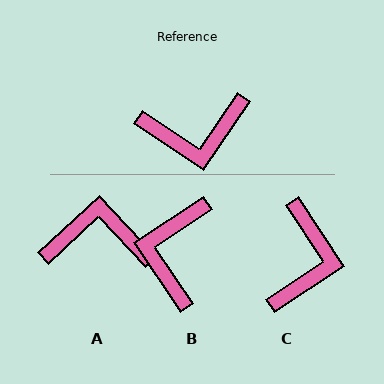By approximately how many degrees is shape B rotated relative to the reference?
Approximately 112 degrees clockwise.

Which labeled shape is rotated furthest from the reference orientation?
A, about 167 degrees away.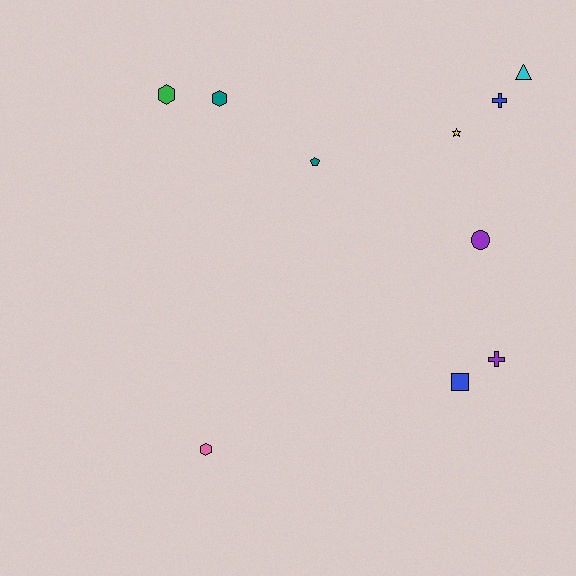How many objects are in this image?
There are 10 objects.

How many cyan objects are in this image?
There is 1 cyan object.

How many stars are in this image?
There is 1 star.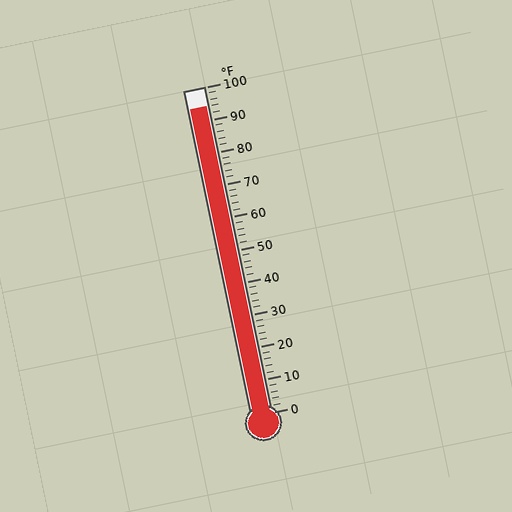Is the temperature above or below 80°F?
The temperature is above 80°F.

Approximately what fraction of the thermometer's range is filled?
The thermometer is filled to approximately 95% of its range.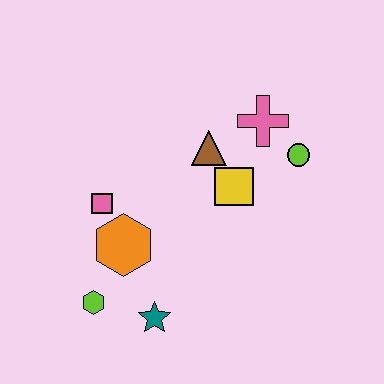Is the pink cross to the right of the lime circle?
No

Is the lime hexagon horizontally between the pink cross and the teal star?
No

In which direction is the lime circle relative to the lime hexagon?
The lime circle is to the right of the lime hexagon.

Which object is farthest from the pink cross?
The lime hexagon is farthest from the pink cross.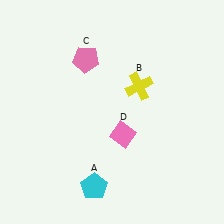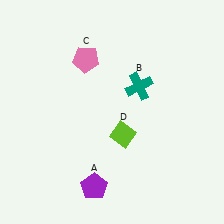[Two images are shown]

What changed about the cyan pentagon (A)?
In Image 1, A is cyan. In Image 2, it changed to purple.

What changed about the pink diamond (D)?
In Image 1, D is pink. In Image 2, it changed to lime.